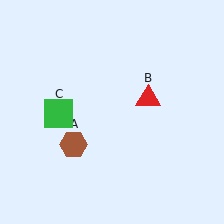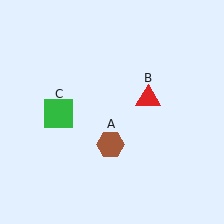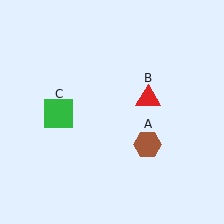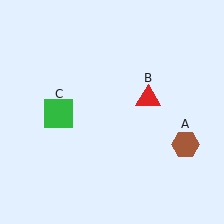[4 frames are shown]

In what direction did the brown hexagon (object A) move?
The brown hexagon (object A) moved right.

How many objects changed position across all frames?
1 object changed position: brown hexagon (object A).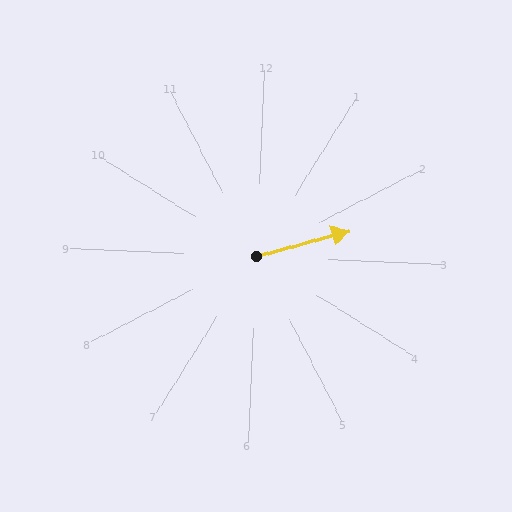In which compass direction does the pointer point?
East.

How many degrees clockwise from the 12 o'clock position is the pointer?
Approximately 72 degrees.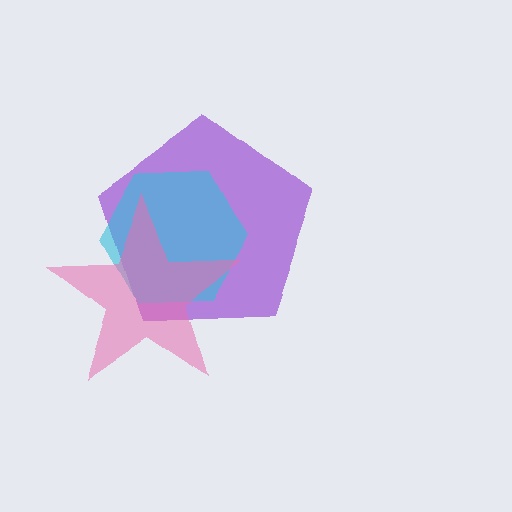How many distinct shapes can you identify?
There are 3 distinct shapes: a purple pentagon, a cyan hexagon, a pink star.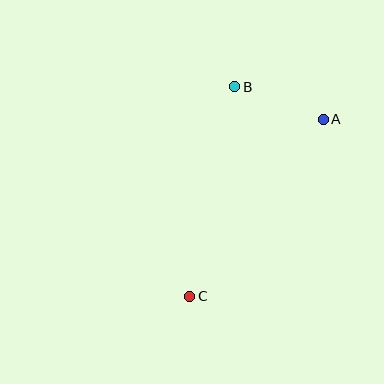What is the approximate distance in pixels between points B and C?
The distance between B and C is approximately 214 pixels.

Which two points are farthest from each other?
Points A and C are farthest from each other.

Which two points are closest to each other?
Points A and B are closest to each other.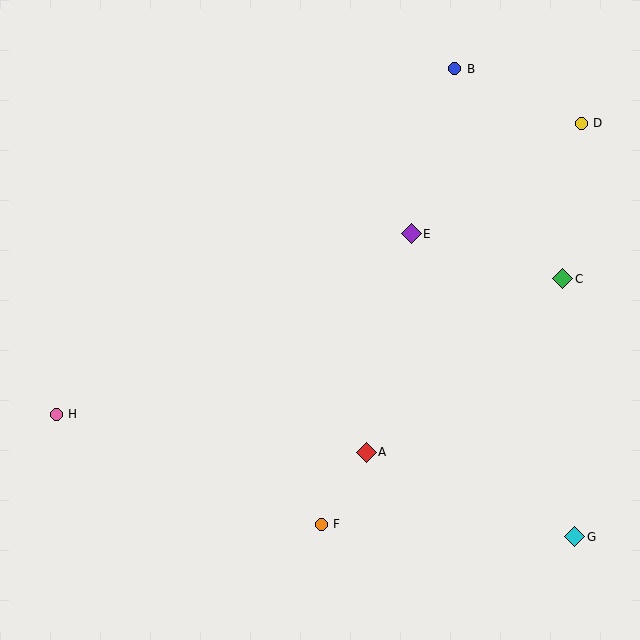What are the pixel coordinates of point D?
Point D is at (581, 123).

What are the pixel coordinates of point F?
Point F is at (321, 524).